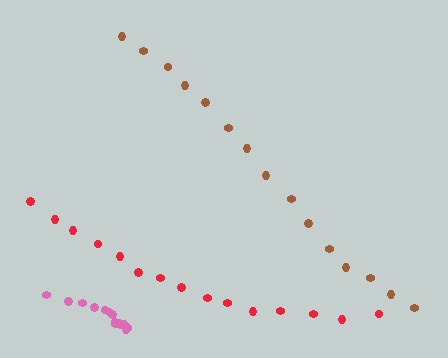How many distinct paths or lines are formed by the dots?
There are 3 distinct paths.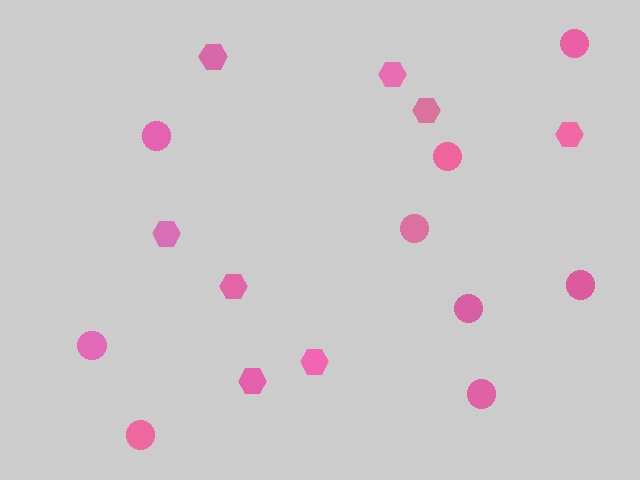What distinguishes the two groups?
There are 2 groups: one group of circles (9) and one group of hexagons (8).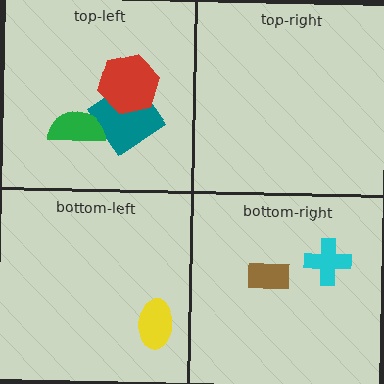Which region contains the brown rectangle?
The bottom-right region.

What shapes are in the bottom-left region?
The yellow ellipse.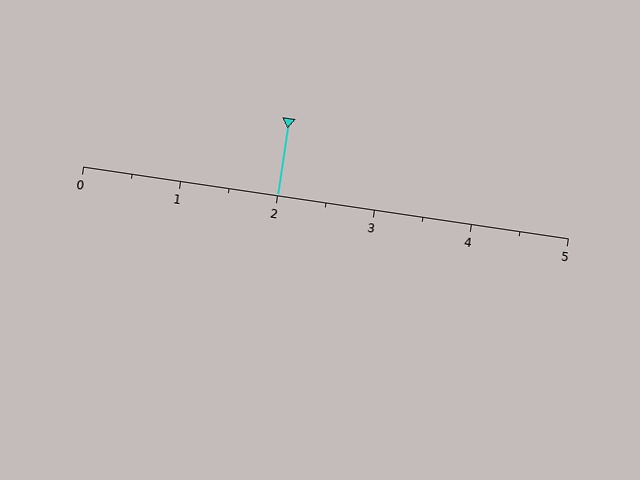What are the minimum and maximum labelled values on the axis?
The axis runs from 0 to 5.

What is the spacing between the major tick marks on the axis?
The major ticks are spaced 1 apart.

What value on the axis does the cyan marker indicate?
The marker indicates approximately 2.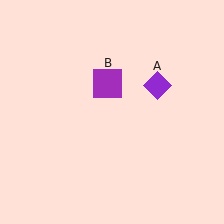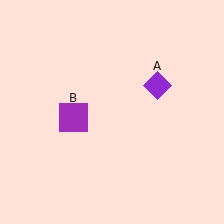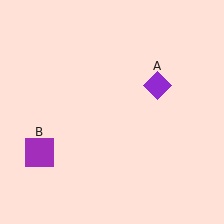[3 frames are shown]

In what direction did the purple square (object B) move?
The purple square (object B) moved down and to the left.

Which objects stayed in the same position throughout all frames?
Purple diamond (object A) remained stationary.